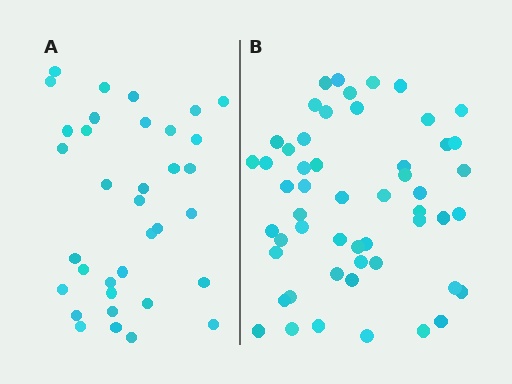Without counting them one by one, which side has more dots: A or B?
Region B (the right region) has more dots.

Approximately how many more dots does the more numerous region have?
Region B has approximately 20 more dots than region A.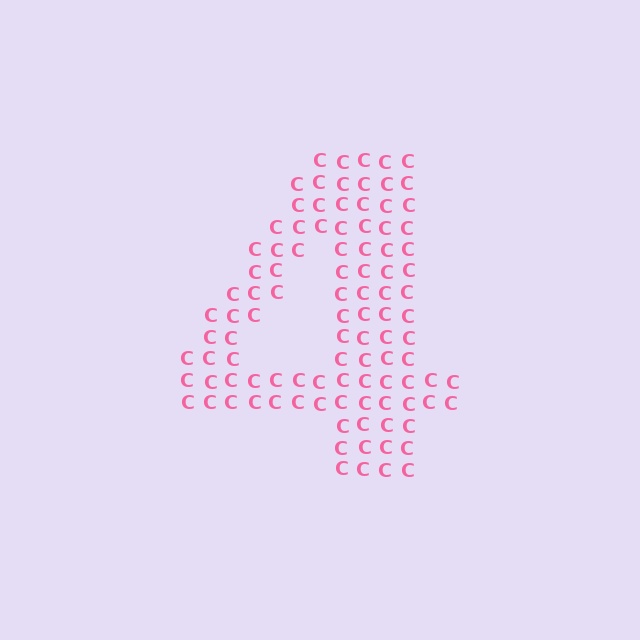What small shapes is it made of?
It is made of small letter C's.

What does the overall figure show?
The overall figure shows the digit 4.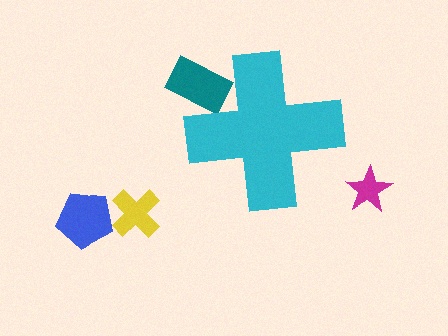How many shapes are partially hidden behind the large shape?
1 shape is partially hidden.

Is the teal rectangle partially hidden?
Yes, the teal rectangle is partially hidden behind the cyan cross.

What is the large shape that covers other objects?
A cyan cross.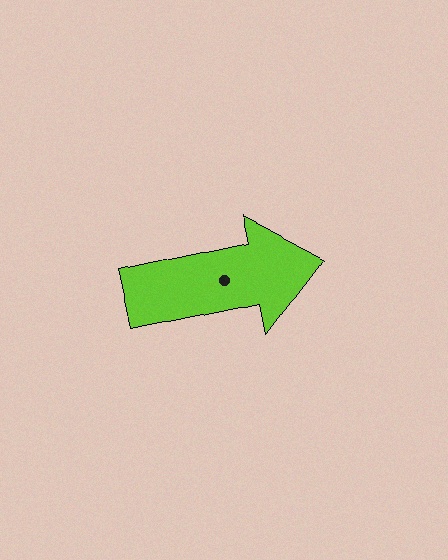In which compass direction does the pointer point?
East.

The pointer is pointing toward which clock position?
Roughly 3 o'clock.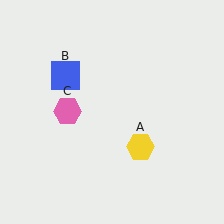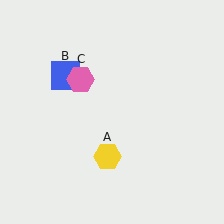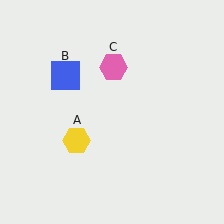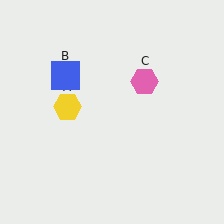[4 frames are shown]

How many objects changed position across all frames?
2 objects changed position: yellow hexagon (object A), pink hexagon (object C).